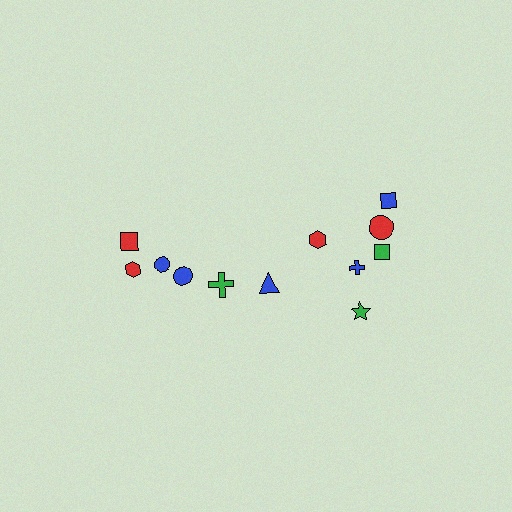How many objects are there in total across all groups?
There are 12 objects.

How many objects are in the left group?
There are 5 objects.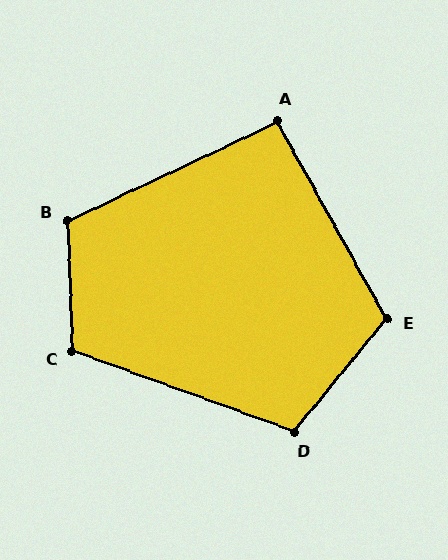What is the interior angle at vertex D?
Approximately 109 degrees (obtuse).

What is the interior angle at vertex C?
Approximately 112 degrees (obtuse).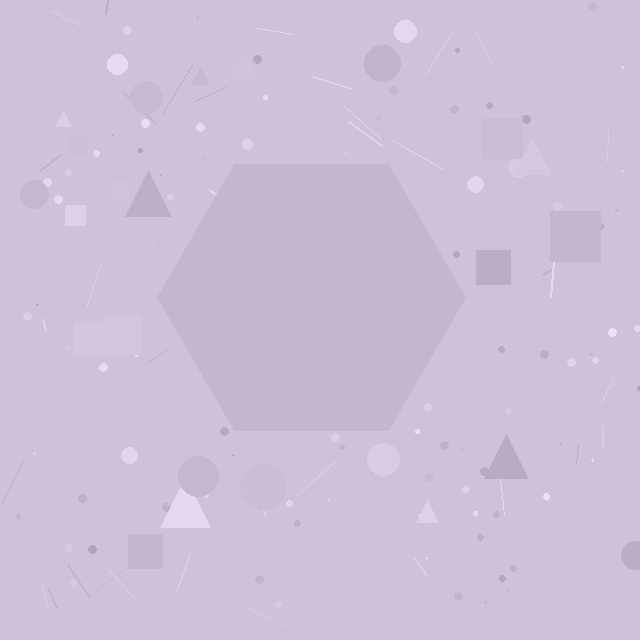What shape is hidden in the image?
A hexagon is hidden in the image.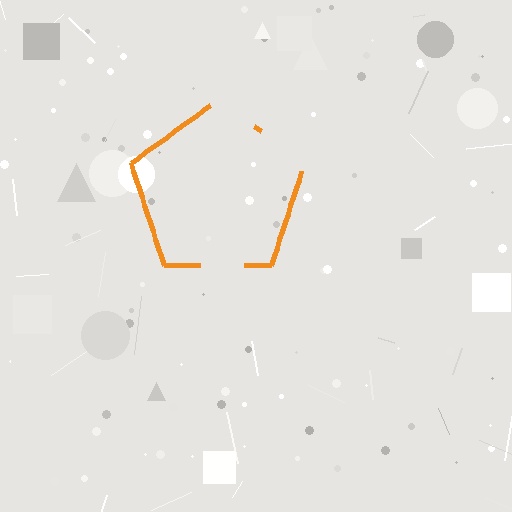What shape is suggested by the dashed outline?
The dashed outline suggests a pentagon.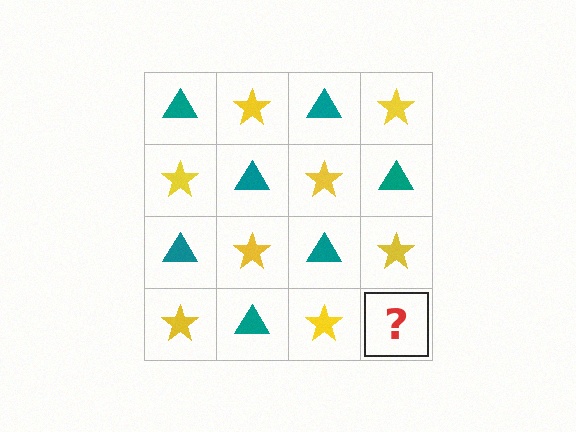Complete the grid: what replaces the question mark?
The question mark should be replaced with a teal triangle.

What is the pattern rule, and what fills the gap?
The rule is that it alternates teal triangle and yellow star in a checkerboard pattern. The gap should be filled with a teal triangle.